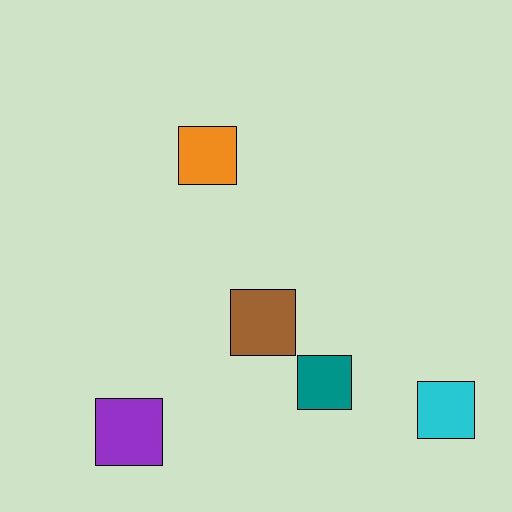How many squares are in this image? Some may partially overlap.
There are 5 squares.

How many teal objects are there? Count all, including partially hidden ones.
There is 1 teal object.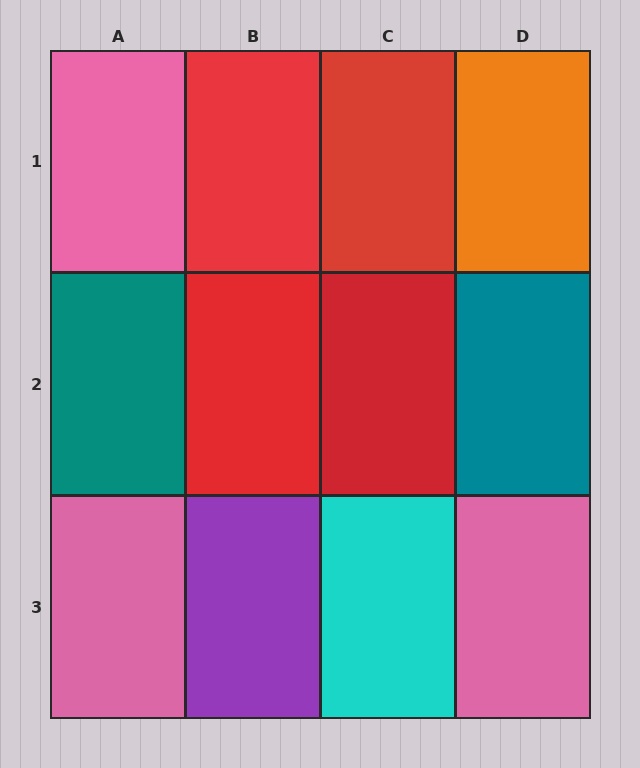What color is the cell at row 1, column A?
Pink.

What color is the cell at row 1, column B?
Red.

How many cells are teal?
2 cells are teal.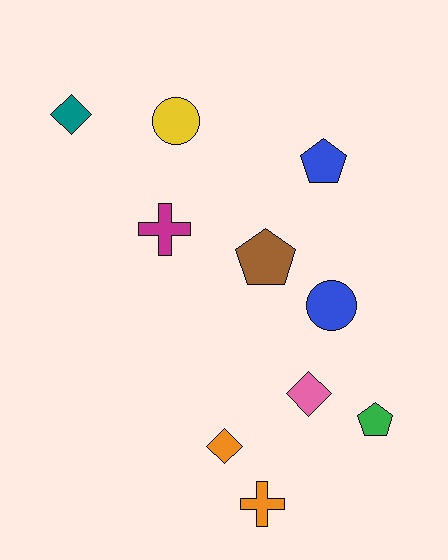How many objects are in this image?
There are 10 objects.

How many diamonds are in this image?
There are 3 diamonds.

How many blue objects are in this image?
There are 2 blue objects.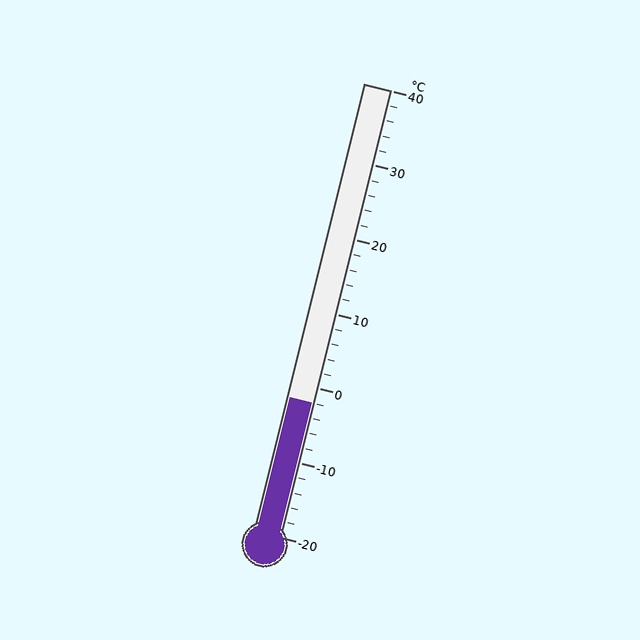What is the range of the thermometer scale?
The thermometer scale ranges from -20°C to 40°C.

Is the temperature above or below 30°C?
The temperature is below 30°C.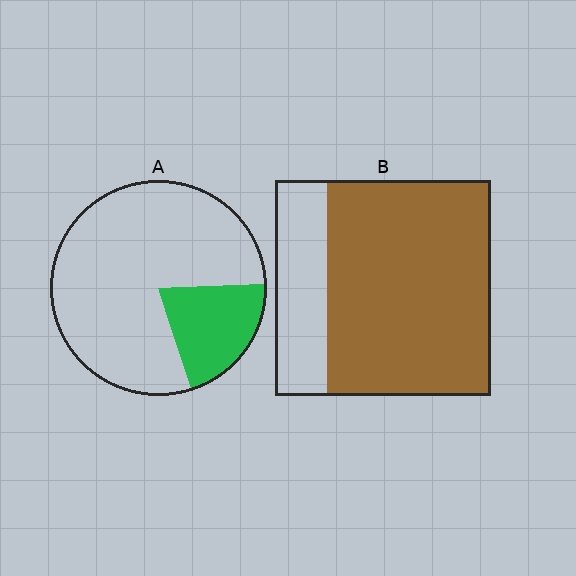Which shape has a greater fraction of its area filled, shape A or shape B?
Shape B.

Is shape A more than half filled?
No.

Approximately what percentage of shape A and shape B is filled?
A is approximately 20% and B is approximately 75%.